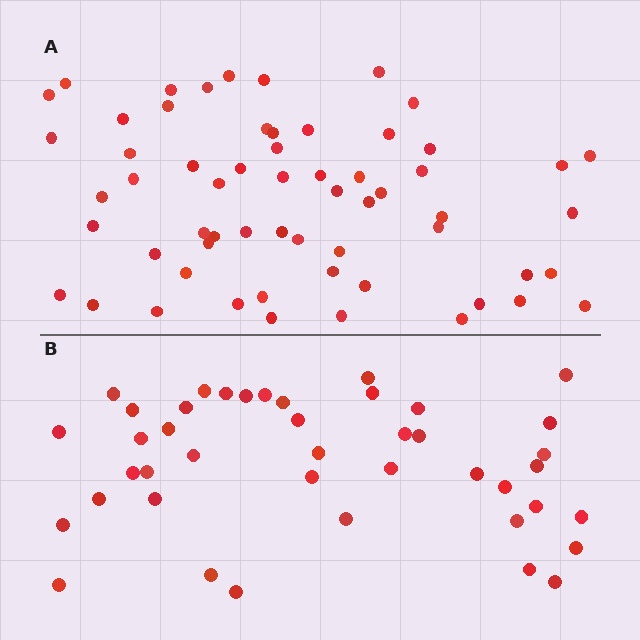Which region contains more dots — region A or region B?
Region A (the top region) has more dots.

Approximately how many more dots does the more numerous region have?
Region A has approximately 20 more dots than region B.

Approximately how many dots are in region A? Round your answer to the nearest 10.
About 60 dots.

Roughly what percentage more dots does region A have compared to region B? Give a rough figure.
About 45% more.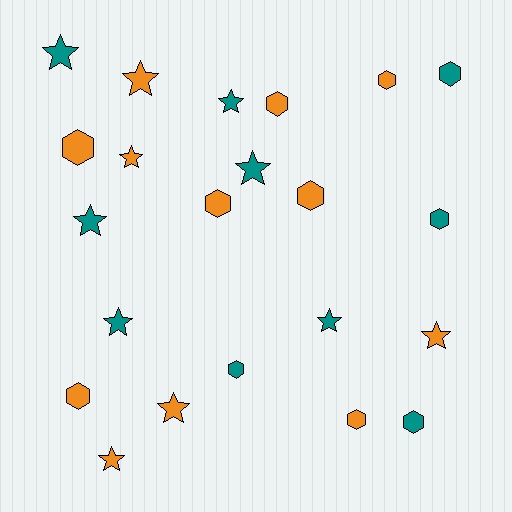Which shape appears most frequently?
Hexagon, with 11 objects.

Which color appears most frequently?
Orange, with 12 objects.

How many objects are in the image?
There are 22 objects.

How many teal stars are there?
There are 6 teal stars.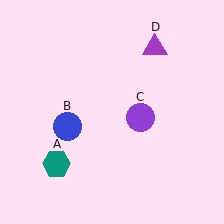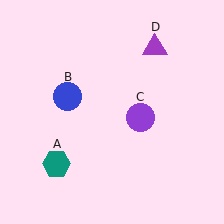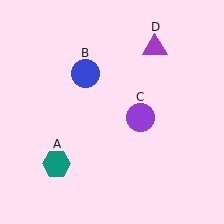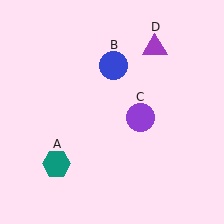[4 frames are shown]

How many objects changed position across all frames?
1 object changed position: blue circle (object B).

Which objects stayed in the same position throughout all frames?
Teal hexagon (object A) and purple circle (object C) and purple triangle (object D) remained stationary.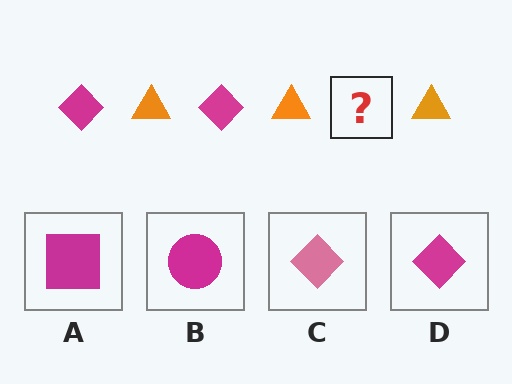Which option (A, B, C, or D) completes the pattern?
D.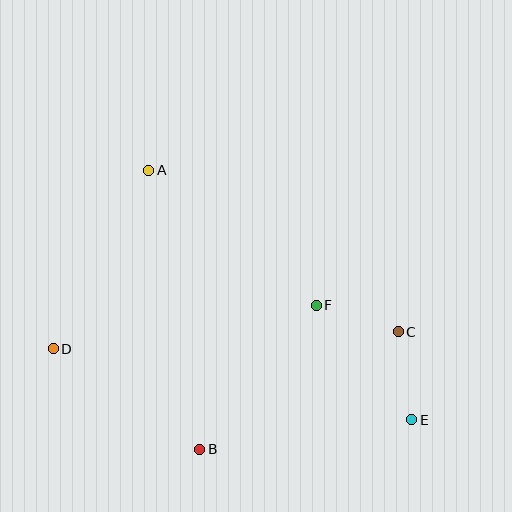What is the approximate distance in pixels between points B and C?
The distance between B and C is approximately 231 pixels.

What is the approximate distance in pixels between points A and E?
The distance between A and E is approximately 363 pixels.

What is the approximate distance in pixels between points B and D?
The distance between B and D is approximately 178 pixels.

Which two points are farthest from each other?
Points D and E are farthest from each other.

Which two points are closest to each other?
Points C and F are closest to each other.